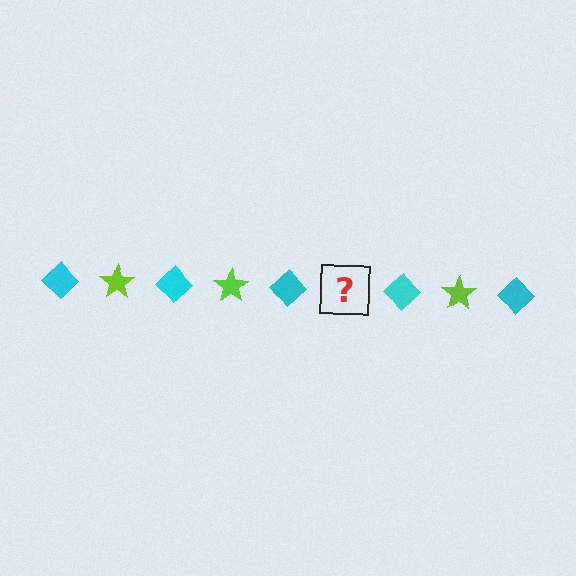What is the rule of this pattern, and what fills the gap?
The rule is that the pattern alternates between cyan diamond and lime star. The gap should be filled with a lime star.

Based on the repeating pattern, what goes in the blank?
The blank should be a lime star.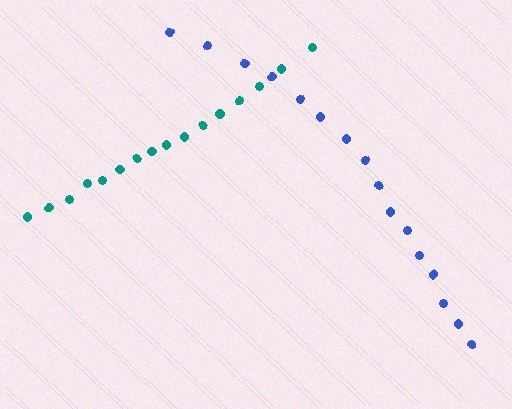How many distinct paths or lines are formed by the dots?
There are 2 distinct paths.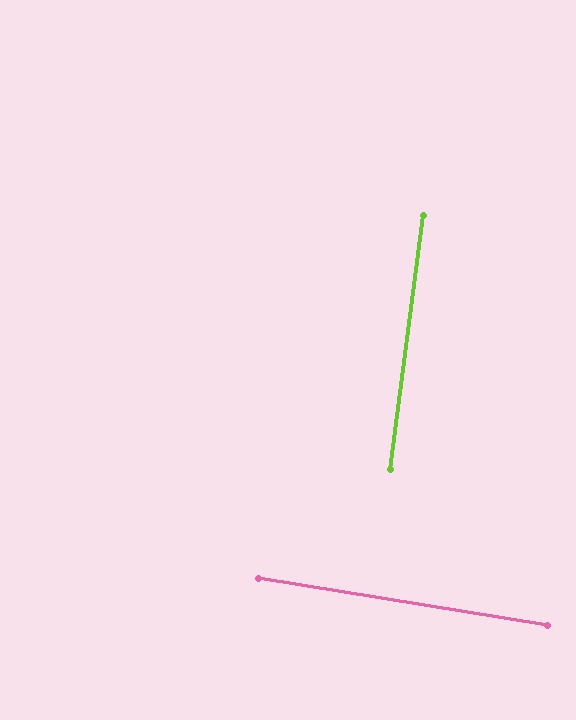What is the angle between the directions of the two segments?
Approximately 88 degrees.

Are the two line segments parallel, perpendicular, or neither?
Perpendicular — they meet at approximately 88°.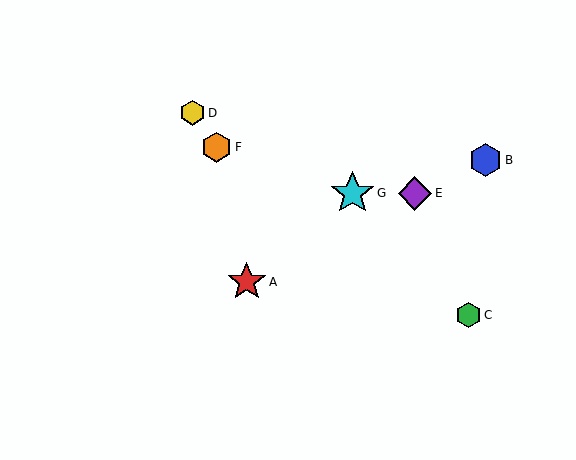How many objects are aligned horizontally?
2 objects (E, G) are aligned horizontally.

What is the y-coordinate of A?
Object A is at y≈282.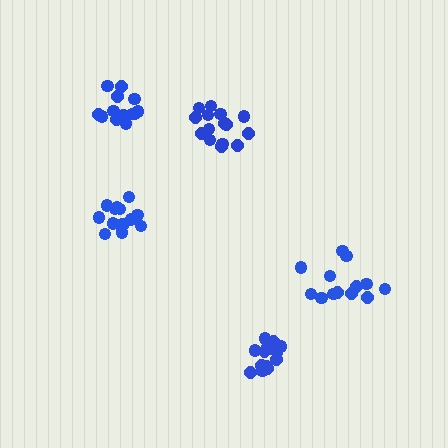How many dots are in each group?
Group 1: 14 dots, Group 2: 16 dots, Group 3: 16 dots, Group 4: 14 dots, Group 5: 13 dots (73 total).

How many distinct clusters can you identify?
There are 5 distinct clusters.